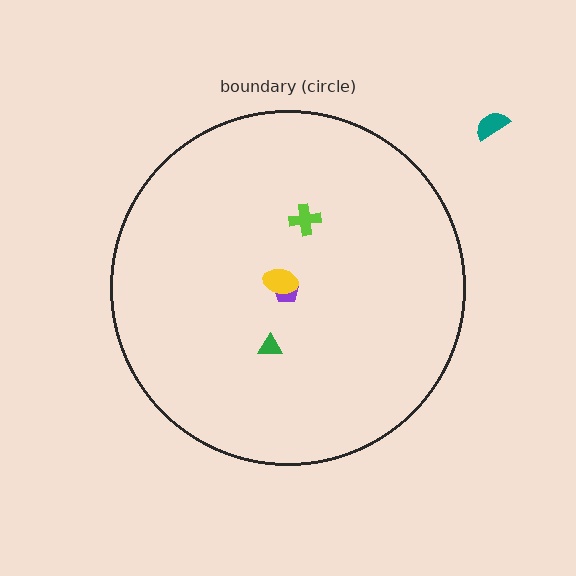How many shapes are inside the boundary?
4 inside, 1 outside.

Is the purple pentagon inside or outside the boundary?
Inside.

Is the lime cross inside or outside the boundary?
Inside.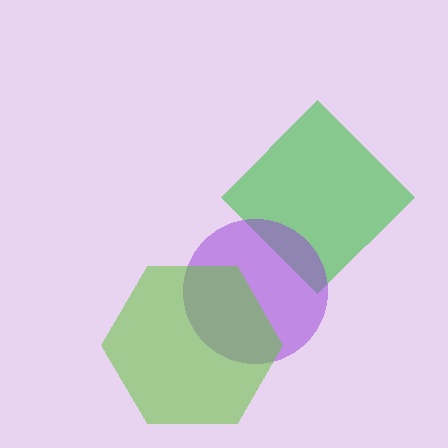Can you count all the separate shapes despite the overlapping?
Yes, there are 3 separate shapes.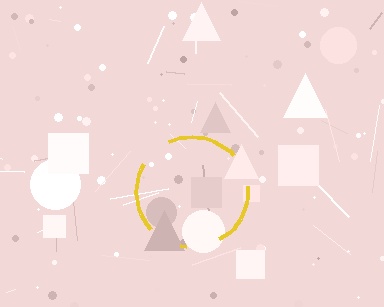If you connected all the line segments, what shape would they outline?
They would outline a circle.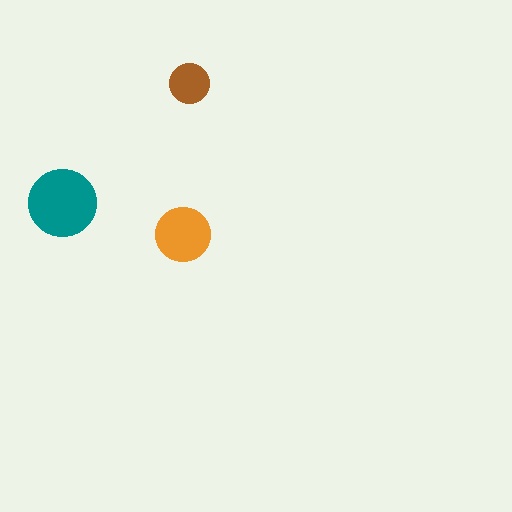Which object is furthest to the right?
The brown circle is rightmost.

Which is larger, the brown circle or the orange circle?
The orange one.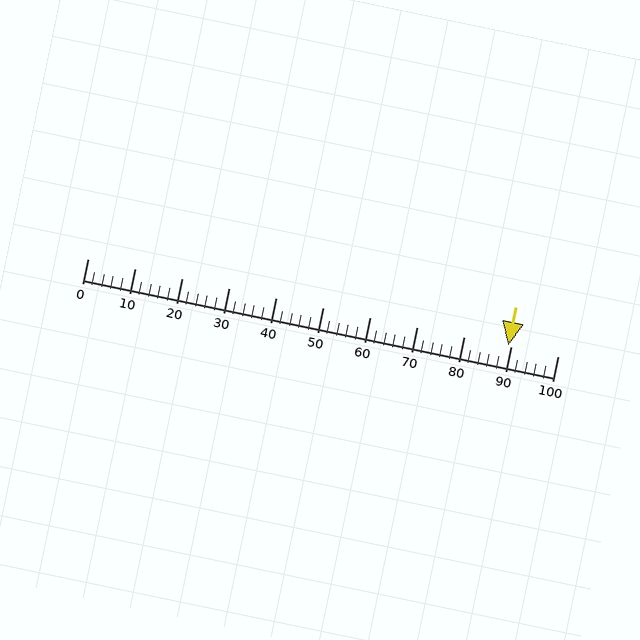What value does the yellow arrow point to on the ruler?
The yellow arrow points to approximately 90.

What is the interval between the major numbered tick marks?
The major tick marks are spaced 10 units apart.